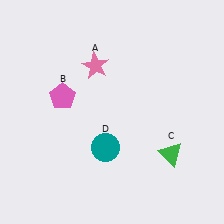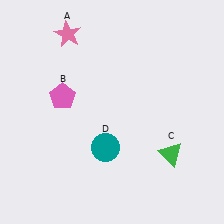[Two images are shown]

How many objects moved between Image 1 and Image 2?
1 object moved between the two images.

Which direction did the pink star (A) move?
The pink star (A) moved up.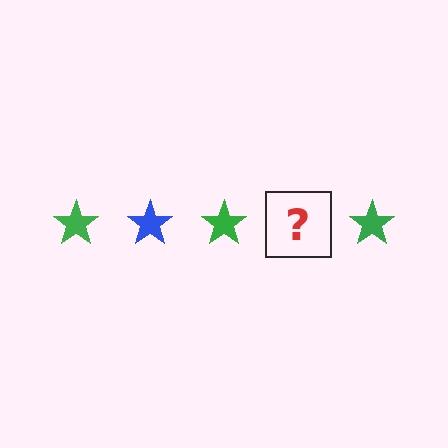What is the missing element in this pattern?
The missing element is a blue star.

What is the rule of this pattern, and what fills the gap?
The rule is that the pattern cycles through green, blue stars. The gap should be filled with a blue star.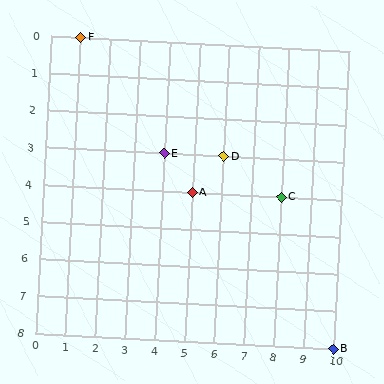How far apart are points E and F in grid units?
Points E and F are 3 columns and 3 rows apart (about 4.2 grid units diagonally).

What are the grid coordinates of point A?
Point A is at grid coordinates (5, 4).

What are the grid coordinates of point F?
Point F is at grid coordinates (1, 0).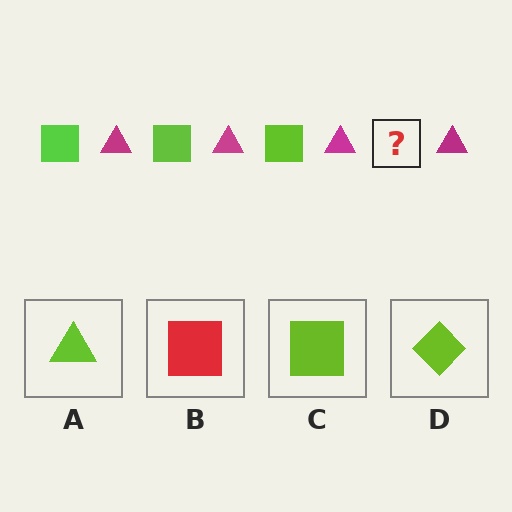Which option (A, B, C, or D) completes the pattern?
C.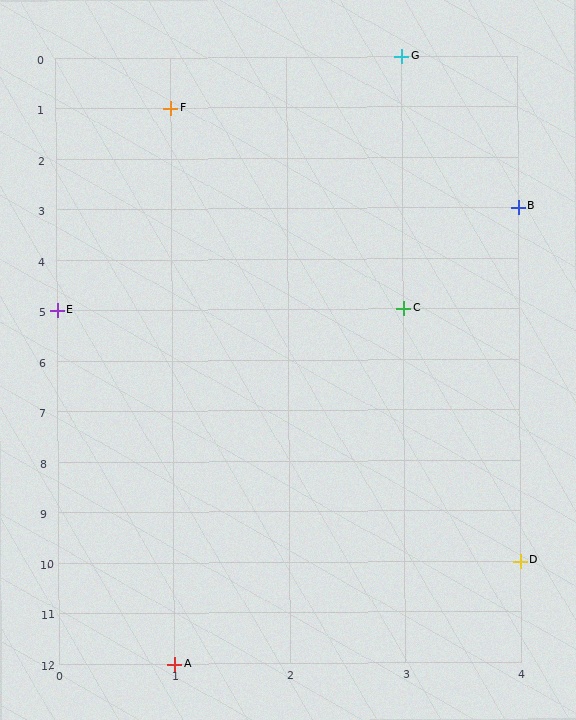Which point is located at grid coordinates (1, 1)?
Point F is at (1, 1).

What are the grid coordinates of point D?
Point D is at grid coordinates (4, 10).